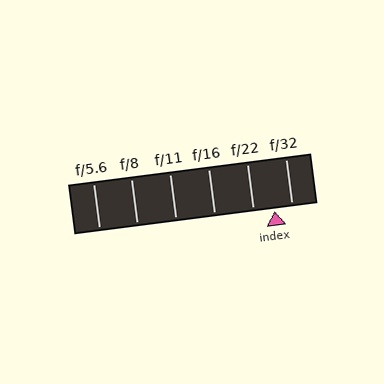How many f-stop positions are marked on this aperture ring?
There are 6 f-stop positions marked.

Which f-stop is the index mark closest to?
The index mark is closest to f/32.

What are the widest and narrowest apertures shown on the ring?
The widest aperture shown is f/5.6 and the narrowest is f/32.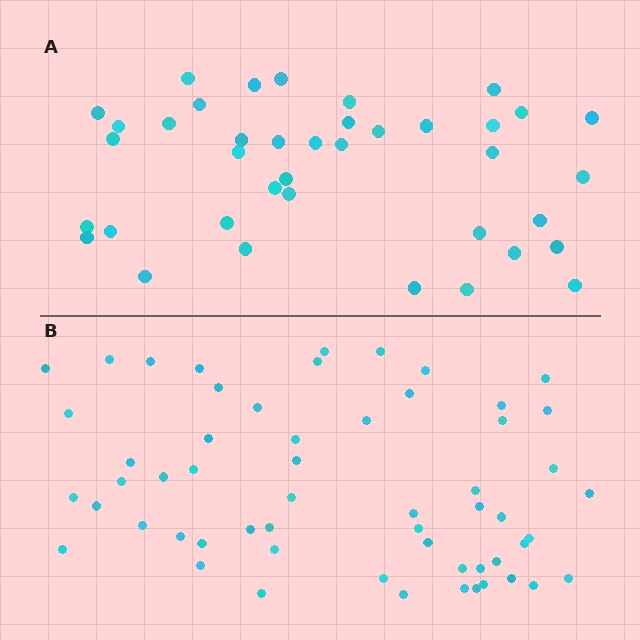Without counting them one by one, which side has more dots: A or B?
Region B (the bottom region) has more dots.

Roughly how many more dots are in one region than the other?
Region B has approximately 20 more dots than region A.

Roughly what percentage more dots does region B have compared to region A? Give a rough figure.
About 45% more.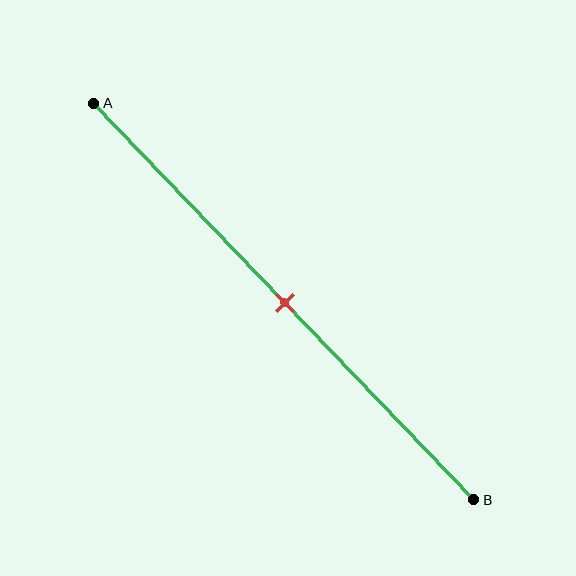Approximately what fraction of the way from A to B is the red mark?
The red mark is approximately 50% of the way from A to B.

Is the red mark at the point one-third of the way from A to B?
No, the mark is at about 50% from A, not at the 33% one-third point.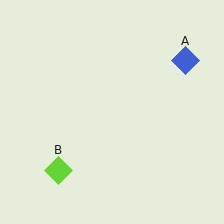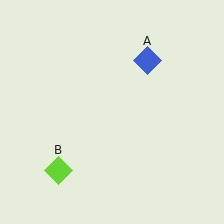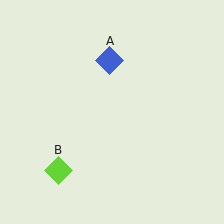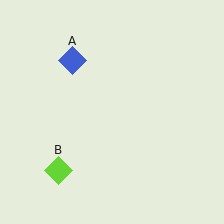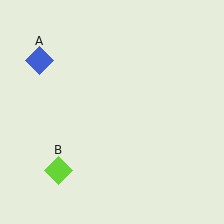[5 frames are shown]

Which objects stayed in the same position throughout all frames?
Lime diamond (object B) remained stationary.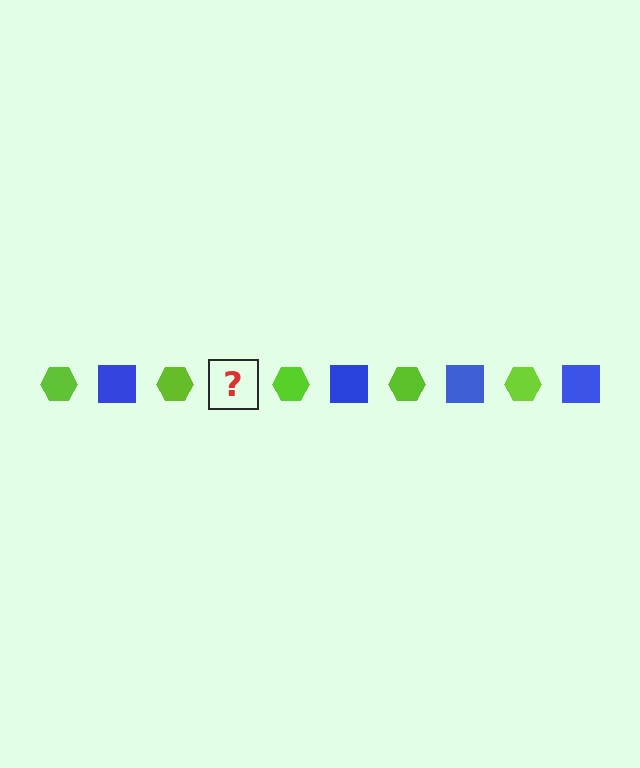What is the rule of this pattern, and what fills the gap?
The rule is that the pattern alternates between lime hexagon and blue square. The gap should be filled with a blue square.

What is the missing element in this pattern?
The missing element is a blue square.